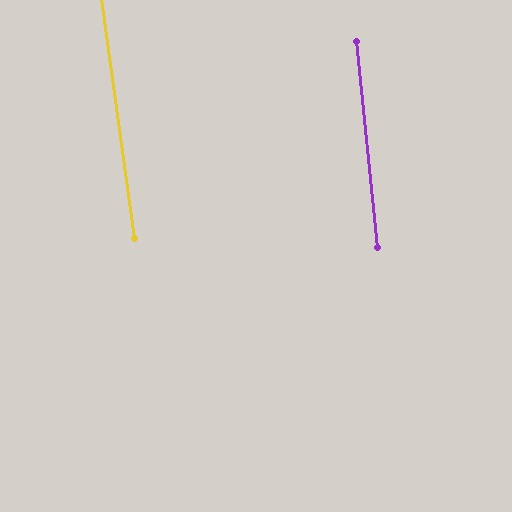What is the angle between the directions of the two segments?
Approximately 2 degrees.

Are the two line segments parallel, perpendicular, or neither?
Parallel — their directions differ by only 1.8°.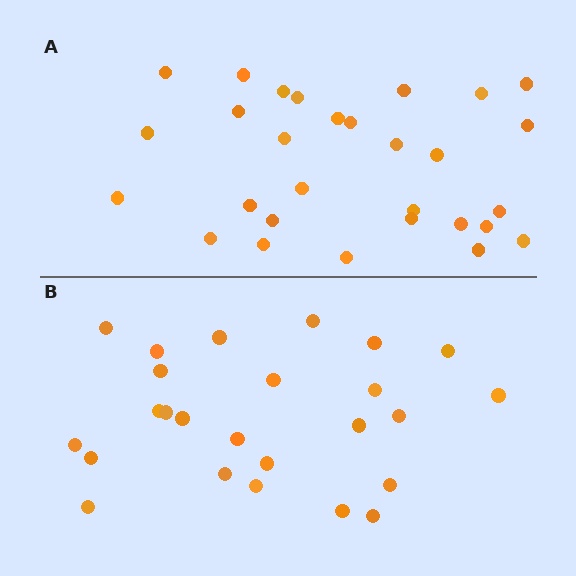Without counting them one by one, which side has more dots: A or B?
Region A (the top region) has more dots.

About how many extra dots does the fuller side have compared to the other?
Region A has about 4 more dots than region B.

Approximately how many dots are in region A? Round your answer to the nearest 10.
About 30 dots. (The exact count is 29, which rounds to 30.)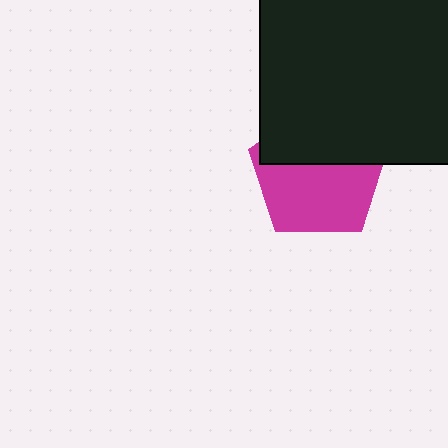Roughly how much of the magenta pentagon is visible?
About half of it is visible (roughly 57%).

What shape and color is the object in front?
The object in front is a black square.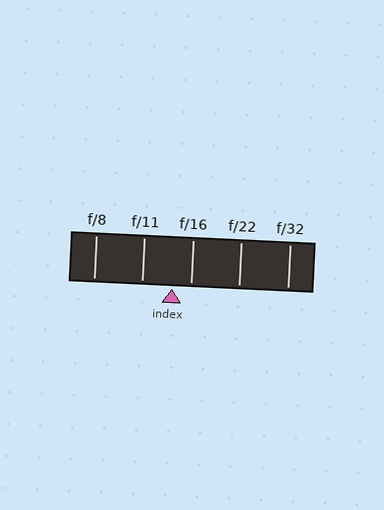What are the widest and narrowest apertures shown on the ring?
The widest aperture shown is f/8 and the narrowest is f/32.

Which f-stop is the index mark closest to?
The index mark is closest to f/16.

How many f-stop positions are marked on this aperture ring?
There are 5 f-stop positions marked.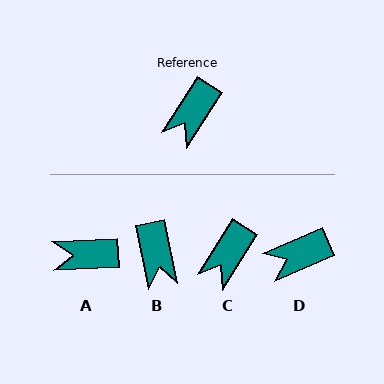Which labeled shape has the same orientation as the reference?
C.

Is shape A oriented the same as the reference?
No, it is off by about 55 degrees.